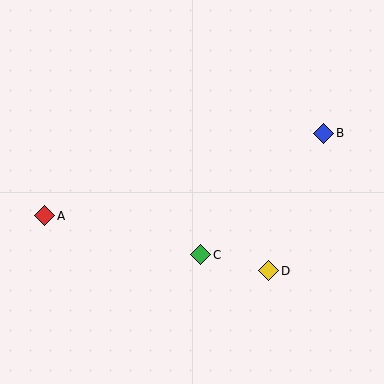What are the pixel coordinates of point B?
Point B is at (324, 133).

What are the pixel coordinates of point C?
Point C is at (201, 255).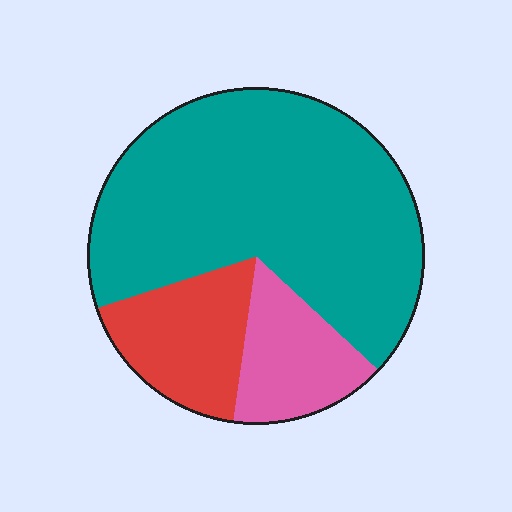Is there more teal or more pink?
Teal.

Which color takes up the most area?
Teal, at roughly 65%.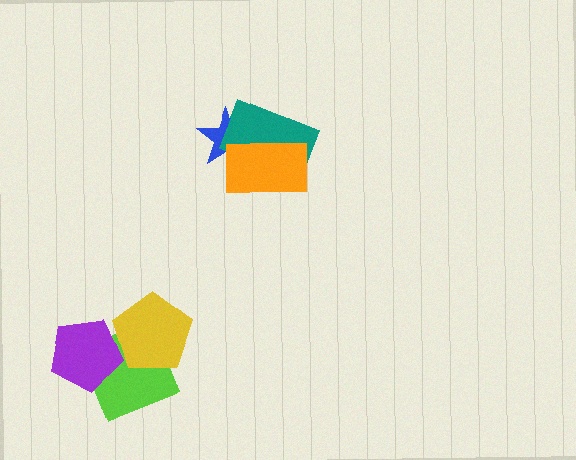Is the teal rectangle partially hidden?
Yes, it is partially covered by another shape.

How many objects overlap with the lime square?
2 objects overlap with the lime square.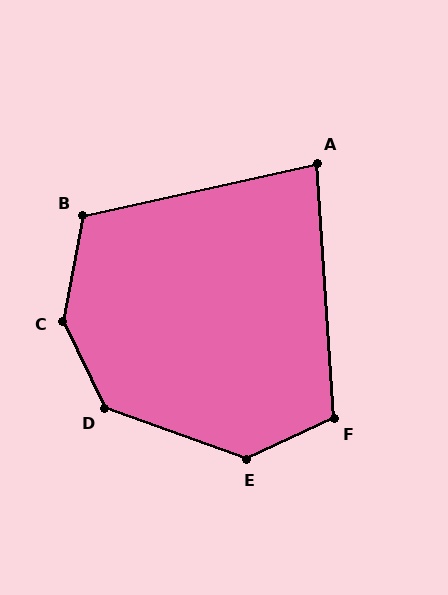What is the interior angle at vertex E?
Approximately 135 degrees (obtuse).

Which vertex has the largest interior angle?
C, at approximately 143 degrees.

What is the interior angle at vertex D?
Approximately 135 degrees (obtuse).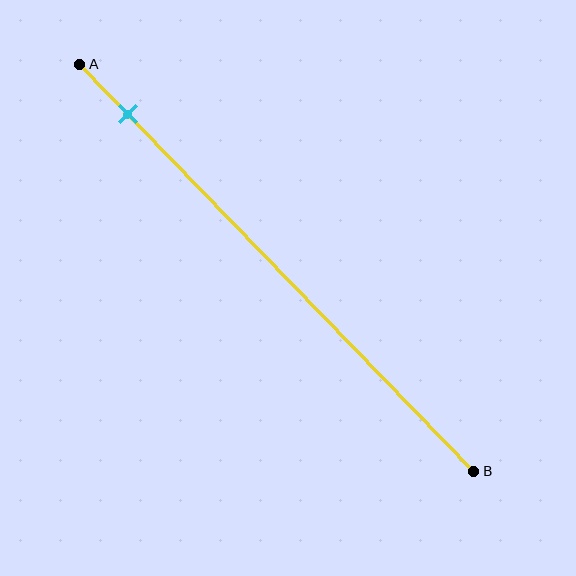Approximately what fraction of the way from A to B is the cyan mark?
The cyan mark is approximately 10% of the way from A to B.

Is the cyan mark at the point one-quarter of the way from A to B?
No, the mark is at about 10% from A, not at the 25% one-quarter point.